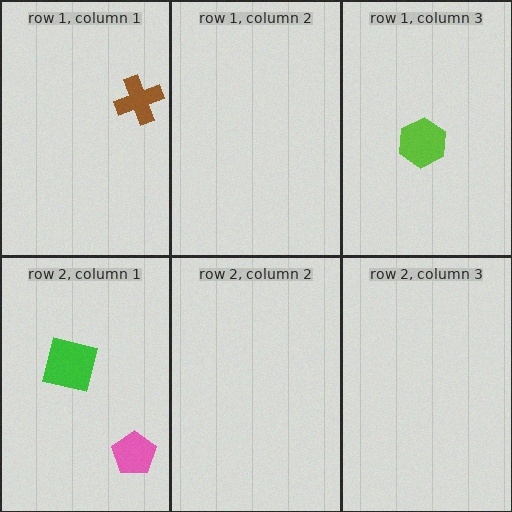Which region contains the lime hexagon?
The row 1, column 3 region.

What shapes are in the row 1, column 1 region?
The brown cross.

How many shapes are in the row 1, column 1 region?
1.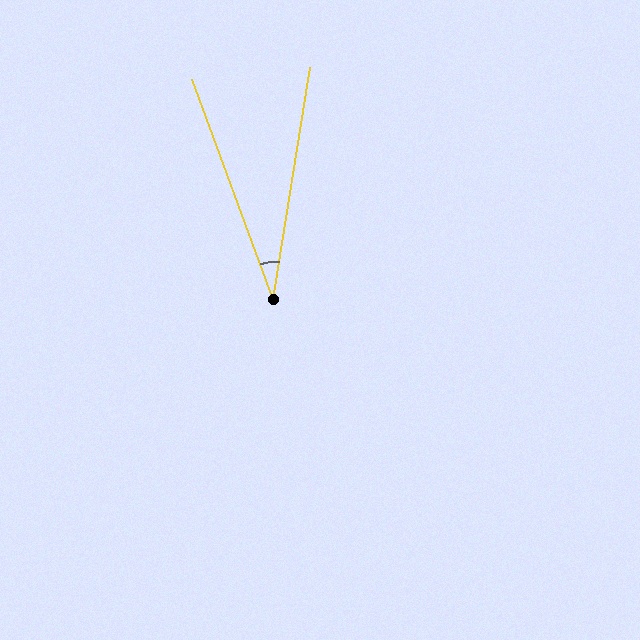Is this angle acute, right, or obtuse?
It is acute.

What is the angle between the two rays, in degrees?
Approximately 29 degrees.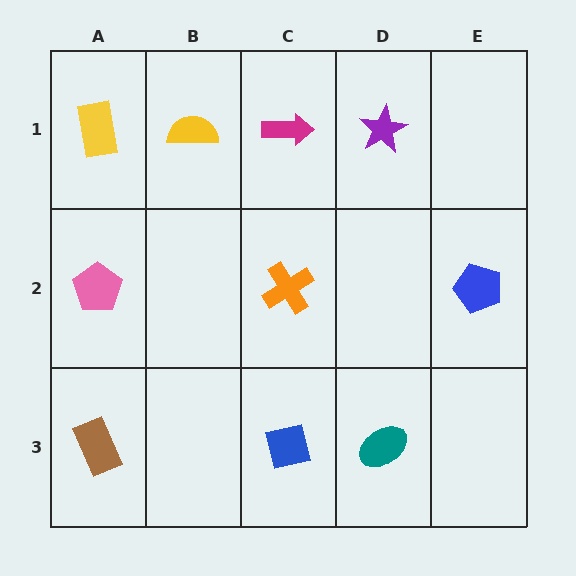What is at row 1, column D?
A purple star.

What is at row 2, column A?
A pink pentagon.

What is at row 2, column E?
A blue pentagon.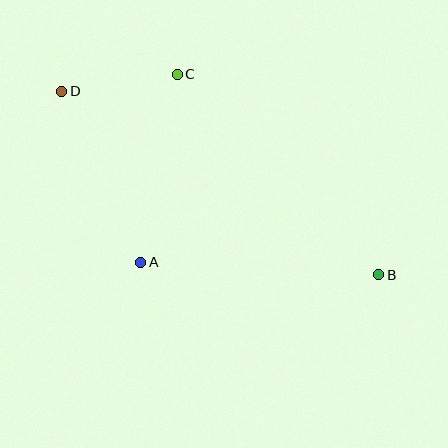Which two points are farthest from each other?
Points B and D are farthest from each other.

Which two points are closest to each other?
Points C and D are closest to each other.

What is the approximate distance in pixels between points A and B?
The distance between A and B is approximately 238 pixels.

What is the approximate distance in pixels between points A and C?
The distance between A and C is approximately 191 pixels.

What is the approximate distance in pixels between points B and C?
The distance between B and C is approximately 284 pixels.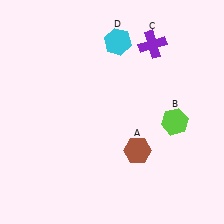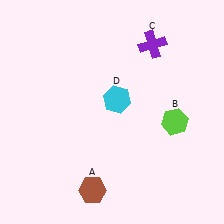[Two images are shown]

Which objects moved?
The objects that moved are: the brown hexagon (A), the cyan hexagon (D).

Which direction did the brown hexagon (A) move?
The brown hexagon (A) moved left.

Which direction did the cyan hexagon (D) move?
The cyan hexagon (D) moved down.